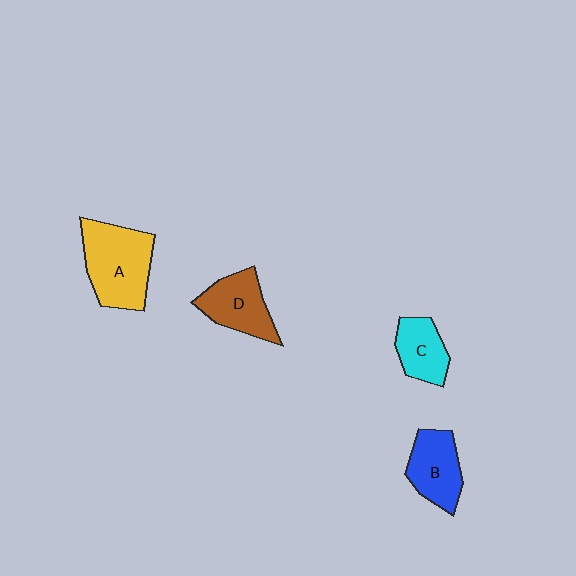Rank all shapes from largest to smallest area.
From largest to smallest: A (yellow), D (brown), B (blue), C (cyan).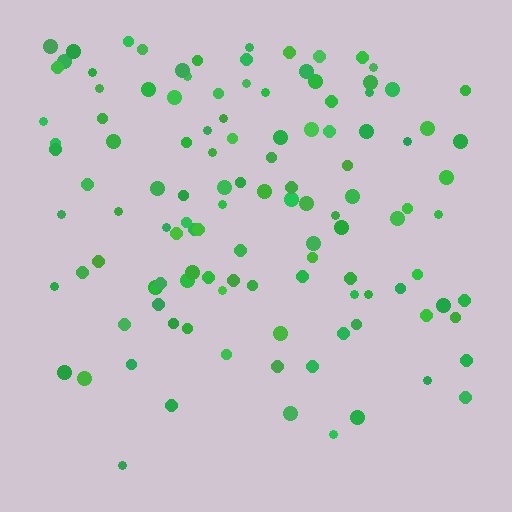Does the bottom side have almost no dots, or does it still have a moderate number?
Still a moderate number, just noticeably fewer than the top.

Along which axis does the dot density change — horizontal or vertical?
Vertical.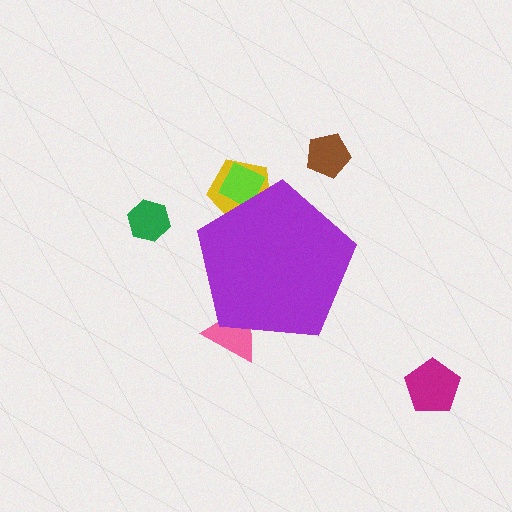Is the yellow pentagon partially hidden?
Yes, the yellow pentagon is partially hidden behind the purple pentagon.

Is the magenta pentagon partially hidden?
No, the magenta pentagon is fully visible.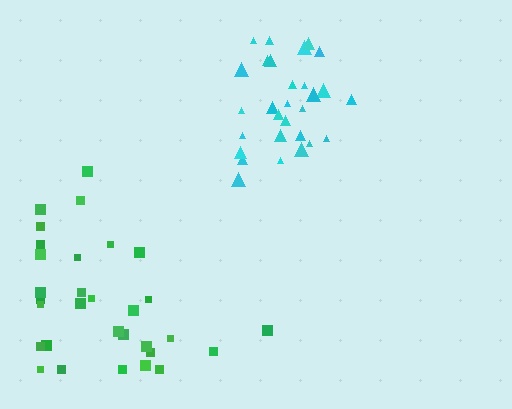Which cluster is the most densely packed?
Cyan.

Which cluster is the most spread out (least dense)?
Green.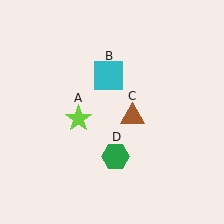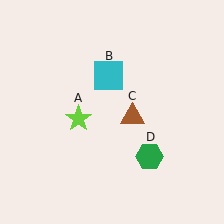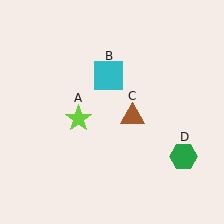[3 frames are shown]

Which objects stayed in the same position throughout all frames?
Lime star (object A) and cyan square (object B) and brown triangle (object C) remained stationary.